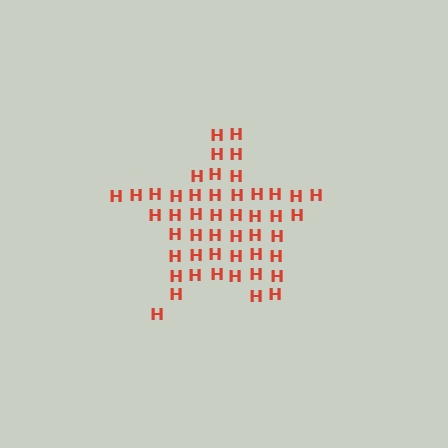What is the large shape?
The large shape is a star.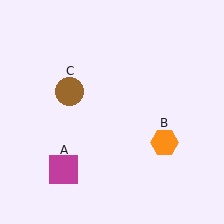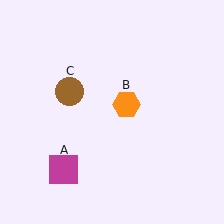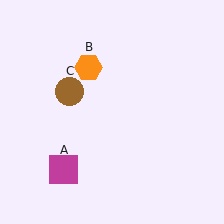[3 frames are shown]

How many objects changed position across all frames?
1 object changed position: orange hexagon (object B).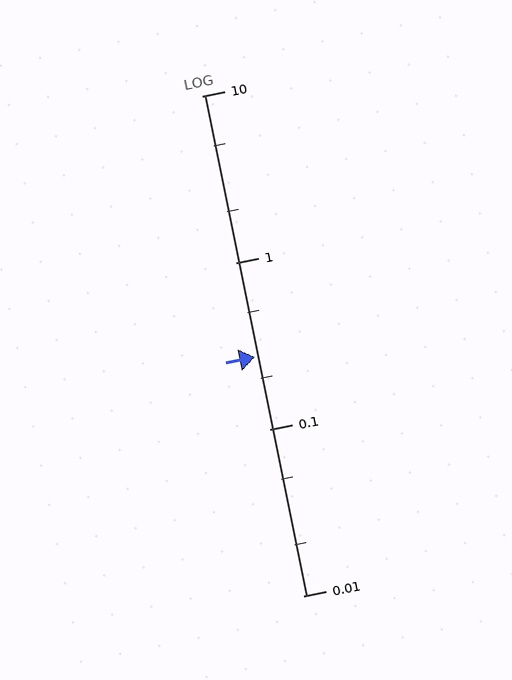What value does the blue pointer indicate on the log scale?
The pointer indicates approximately 0.27.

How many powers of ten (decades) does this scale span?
The scale spans 3 decades, from 0.01 to 10.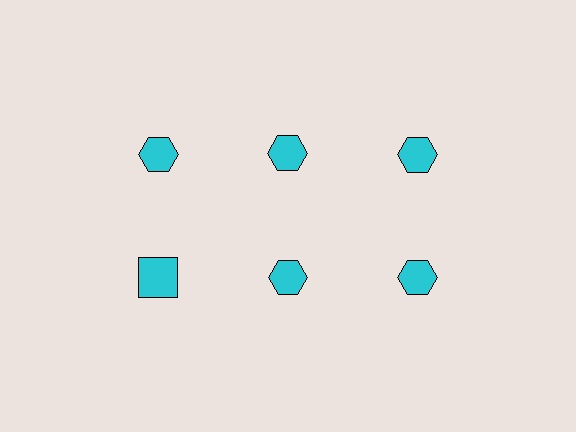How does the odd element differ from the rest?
It has a different shape: square instead of hexagon.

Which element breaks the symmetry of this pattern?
The cyan square in the second row, leftmost column breaks the symmetry. All other shapes are cyan hexagons.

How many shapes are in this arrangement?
There are 6 shapes arranged in a grid pattern.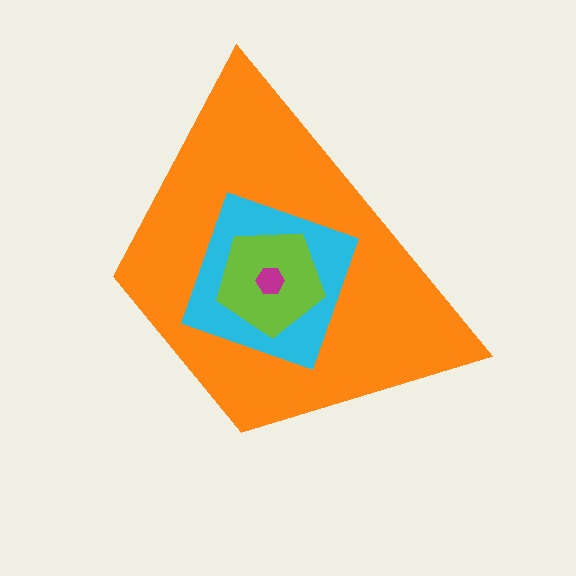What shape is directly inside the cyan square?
The lime pentagon.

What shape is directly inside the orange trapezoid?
The cyan square.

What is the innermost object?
The magenta hexagon.